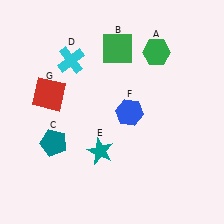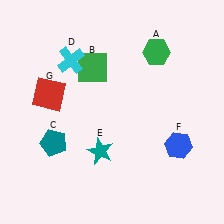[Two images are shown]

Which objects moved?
The objects that moved are: the green square (B), the blue hexagon (F).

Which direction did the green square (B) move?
The green square (B) moved left.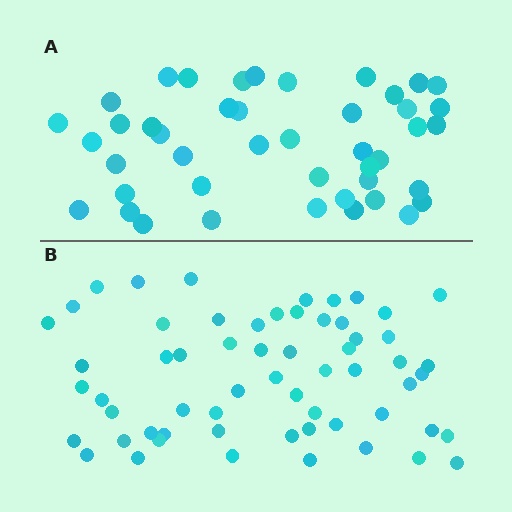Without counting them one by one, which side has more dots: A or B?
Region B (the bottom region) has more dots.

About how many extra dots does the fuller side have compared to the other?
Region B has approximately 15 more dots than region A.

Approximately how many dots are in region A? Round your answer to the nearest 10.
About 40 dots. (The exact count is 44, which rounds to 40.)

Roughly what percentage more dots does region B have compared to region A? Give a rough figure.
About 35% more.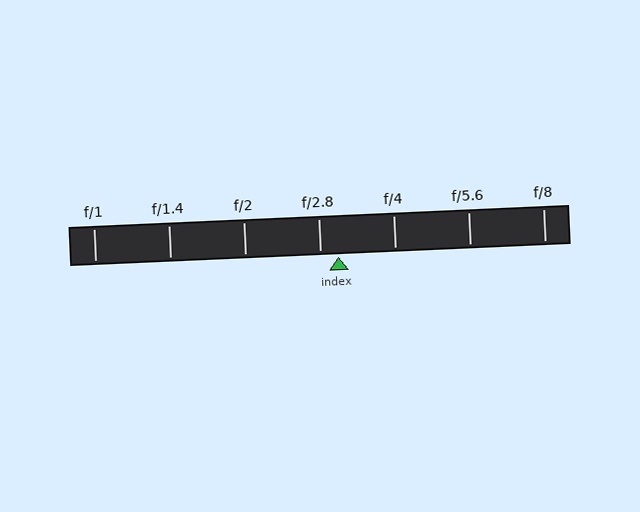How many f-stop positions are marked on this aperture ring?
There are 7 f-stop positions marked.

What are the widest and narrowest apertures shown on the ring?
The widest aperture shown is f/1 and the narrowest is f/8.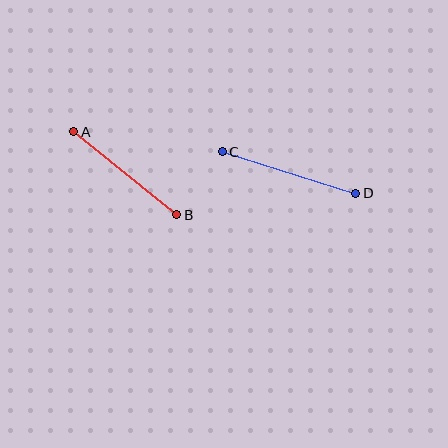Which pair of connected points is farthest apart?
Points C and D are farthest apart.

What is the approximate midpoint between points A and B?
The midpoint is at approximately (125, 173) pixels.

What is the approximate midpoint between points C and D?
The midpoint is at approximately (289, 173) pixels.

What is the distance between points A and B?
The distance is approximately 132 pixels.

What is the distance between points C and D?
The distance is approximately 140 pixels.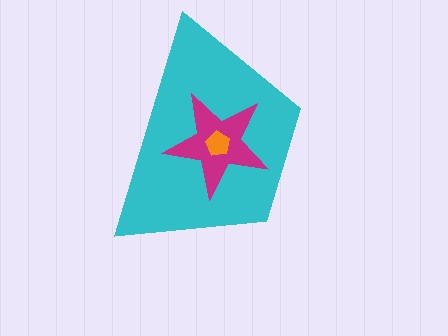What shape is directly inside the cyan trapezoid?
The magenta star.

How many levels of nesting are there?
3.